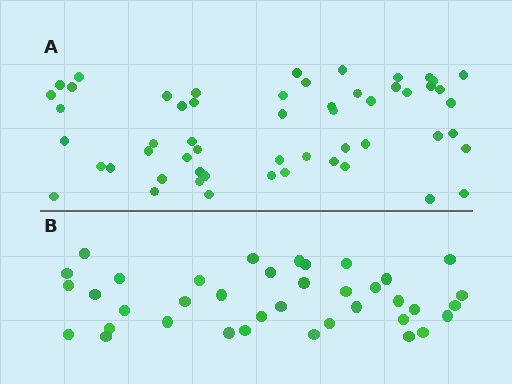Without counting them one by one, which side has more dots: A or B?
Region A (the top region) has more dots.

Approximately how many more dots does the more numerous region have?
Region A has approximately 15 more dots than region B.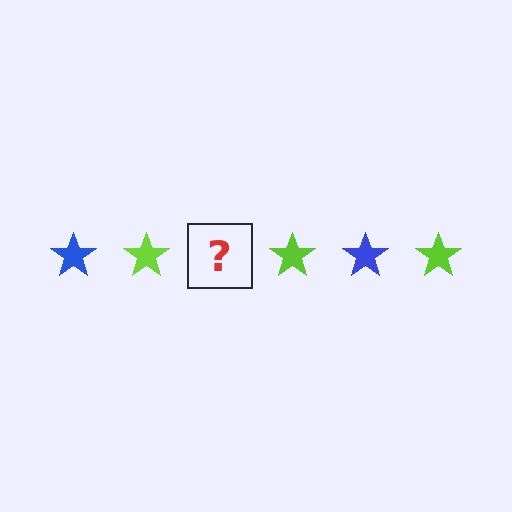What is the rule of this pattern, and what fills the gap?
The rule is that the pattern cycles through blue, lime stars. The gap should be filled with a blue star.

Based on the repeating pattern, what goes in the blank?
The blank should be a blue star.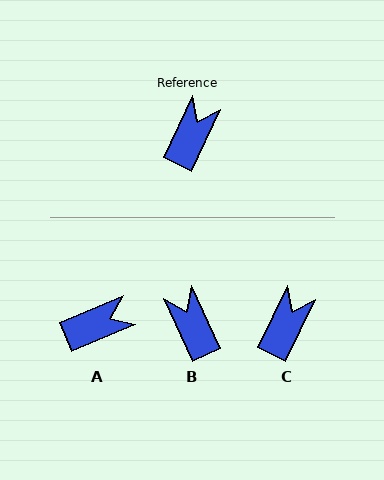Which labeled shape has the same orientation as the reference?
C.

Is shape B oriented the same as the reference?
No, it is off by about 51 degrees.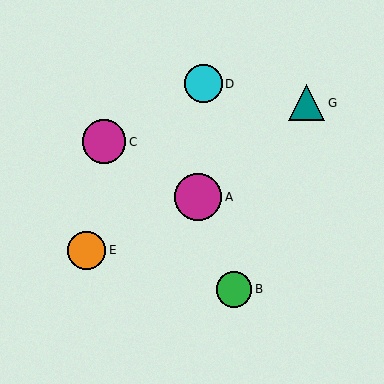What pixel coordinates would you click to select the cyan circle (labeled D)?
Click at (203, 84) to select the cyan circle D.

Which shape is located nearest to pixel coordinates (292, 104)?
The teal triangle (labeled G) at (307, 103) is nearest to that location.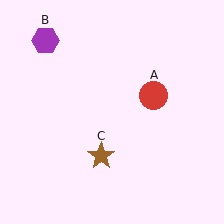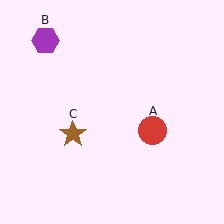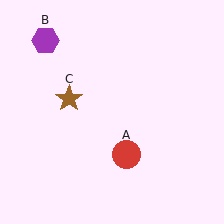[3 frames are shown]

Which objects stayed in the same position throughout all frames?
Purple hexagon (object B) remained stationary.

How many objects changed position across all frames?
2 objects changed position: red circle (object A), brown star (object C).